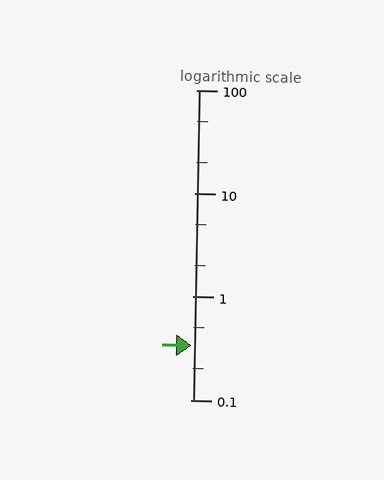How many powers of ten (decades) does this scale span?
The scale spans 3 decades, from 0.1 to 100.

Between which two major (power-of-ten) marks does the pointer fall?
The pointer is between 0.1 and 1.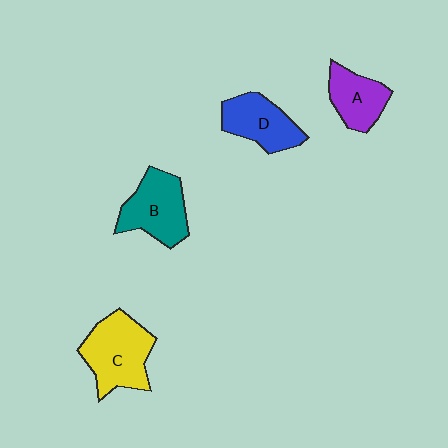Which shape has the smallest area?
Shape A (purple).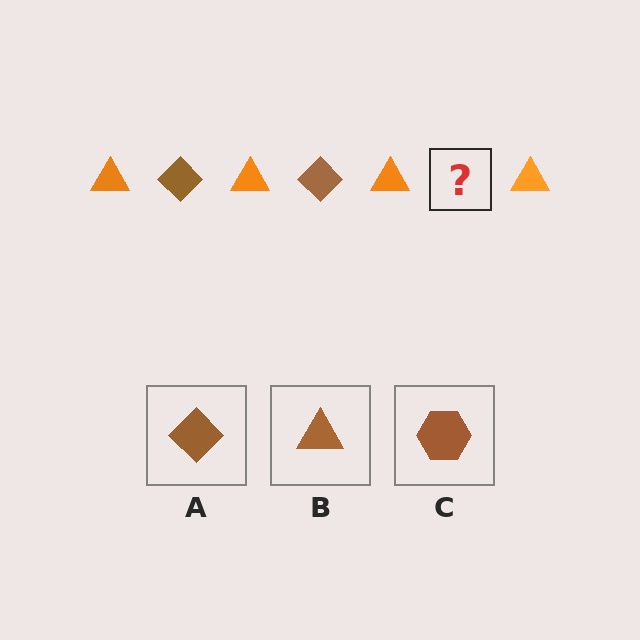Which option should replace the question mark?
Option A.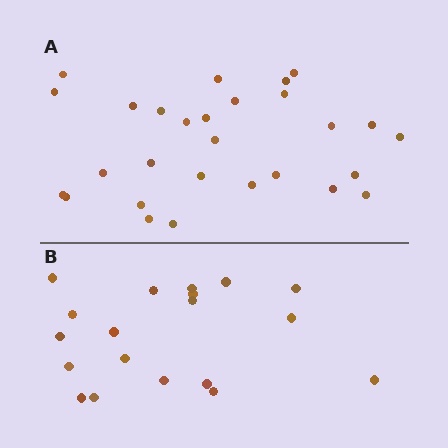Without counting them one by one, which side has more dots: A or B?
Region A (the top region) has more dots.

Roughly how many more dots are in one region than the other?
Region A has roughly 8 or so more dots than region B.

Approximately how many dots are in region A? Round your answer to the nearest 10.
About 30 dots. (The exact count is 28, which rounds to 30.)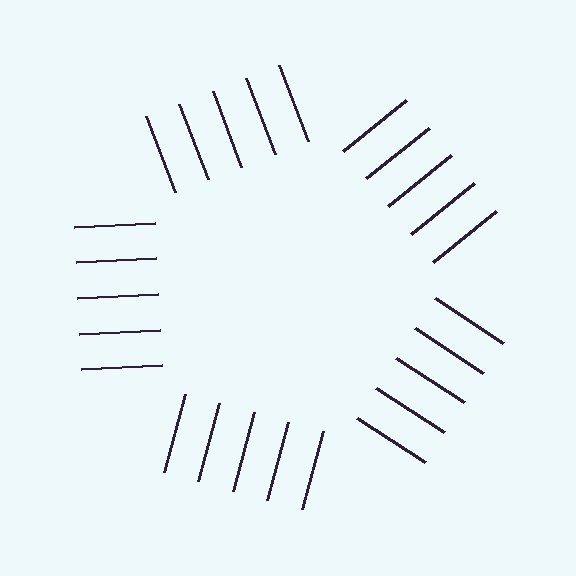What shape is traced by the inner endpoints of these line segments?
An illusory pentagon — the line segments terminate on its edges but no continuous stroke is drawn.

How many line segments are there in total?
25 — 5 along each of the 5 edges.